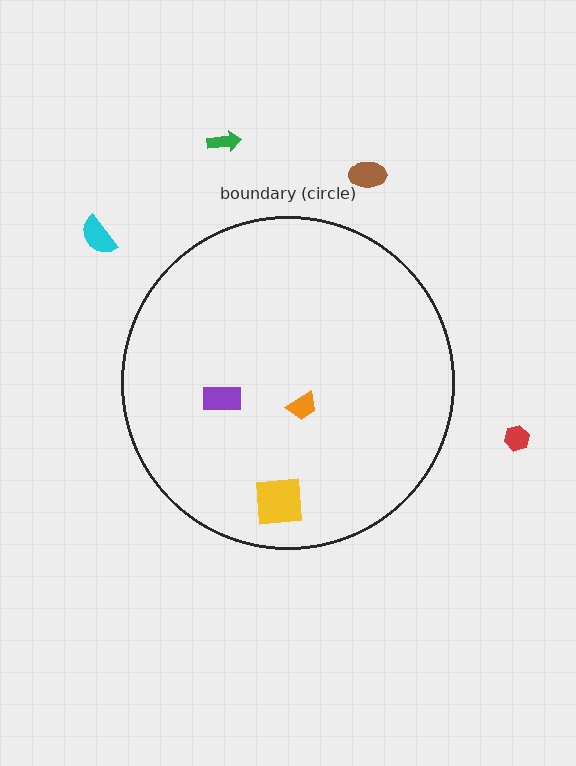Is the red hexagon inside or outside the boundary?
Outside.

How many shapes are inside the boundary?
3 inside, 4 outside.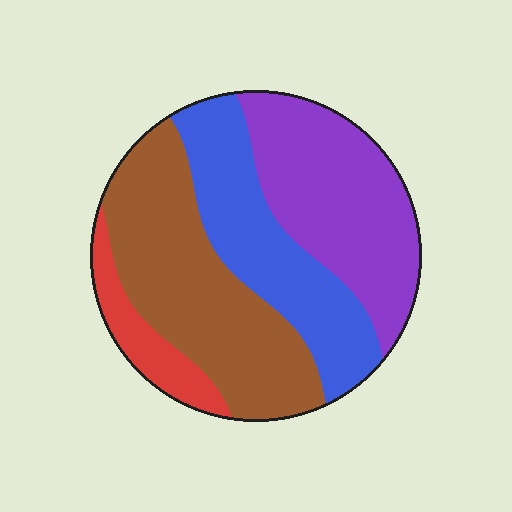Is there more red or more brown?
Brown.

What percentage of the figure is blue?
Blue covers 26% of the figure.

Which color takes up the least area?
Red, at roughly 10%.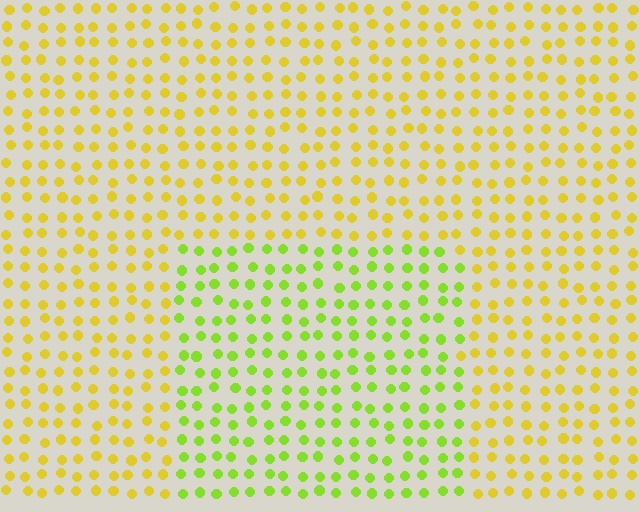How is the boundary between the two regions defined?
The boundary is defined purely by a slight shift in hue (about 37 degrees). Spacing, size, and orientation are identical on both sides.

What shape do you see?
I see a rectangle.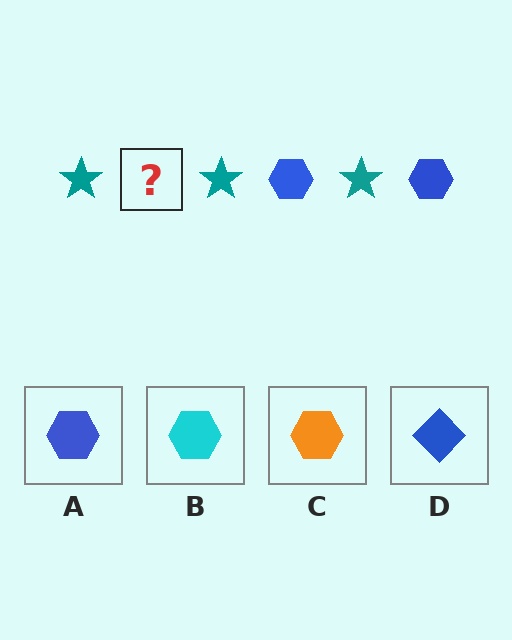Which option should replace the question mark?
Option A.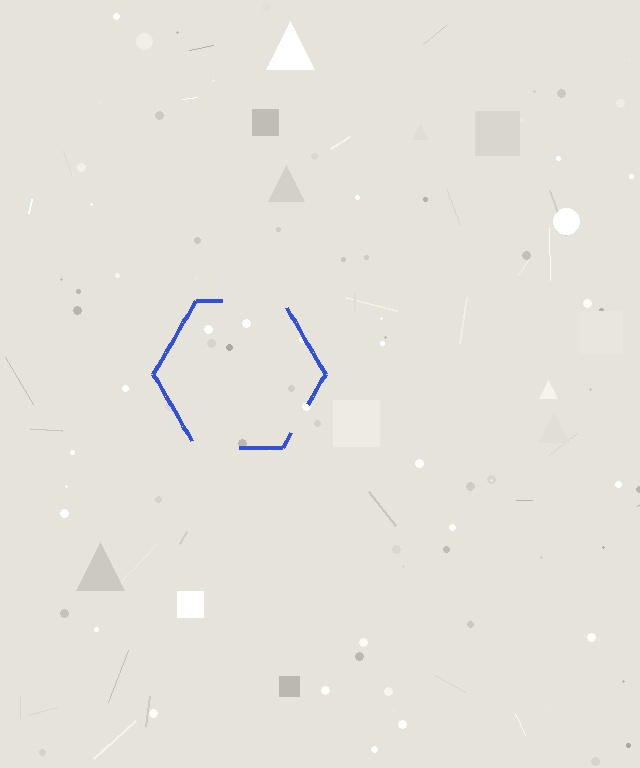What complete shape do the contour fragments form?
The contour fragments form a hexagon.